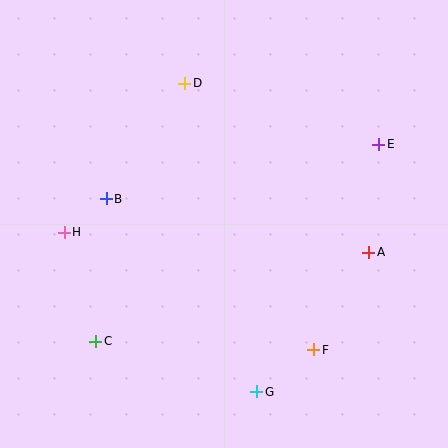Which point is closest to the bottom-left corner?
Point C is closest to the bottom-left corner.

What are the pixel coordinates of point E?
Point E is at (379, 144).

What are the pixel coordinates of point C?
Point C is at (96, 341).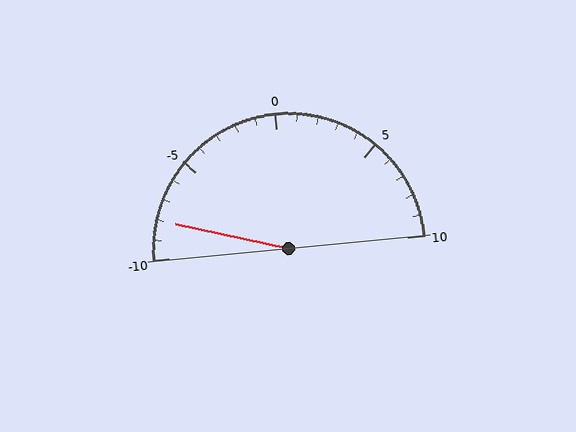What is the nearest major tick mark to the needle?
The nearest major tick mark is -10.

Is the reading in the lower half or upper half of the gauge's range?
The reading is in the lower half of the range (-10 to 10).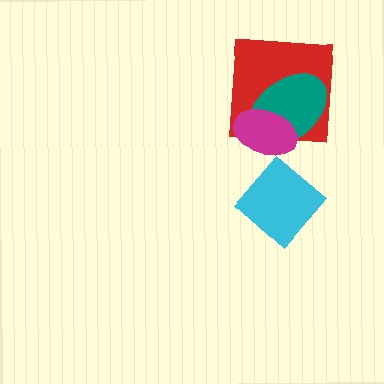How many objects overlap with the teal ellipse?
2 objects overlap with the teal ellipse.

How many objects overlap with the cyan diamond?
0 objects overlap with the cyan diamond.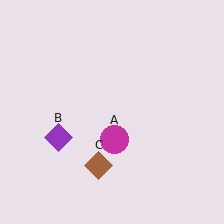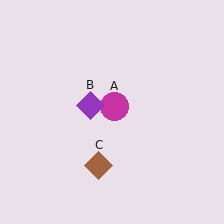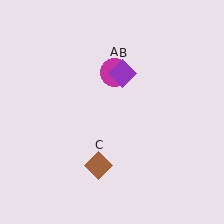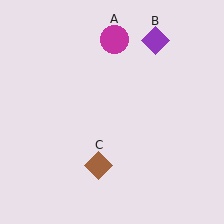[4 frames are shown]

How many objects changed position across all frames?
2 objects changed position: magenta circle (object A), purple diamond (object B).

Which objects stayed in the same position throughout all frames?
Brown diamond (object C) remained stationary.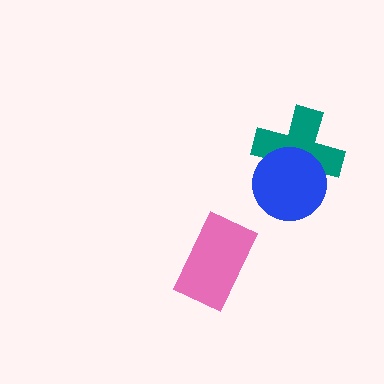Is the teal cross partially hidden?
Yes, it is partially covered by another shape.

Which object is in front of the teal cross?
The blue circle is in front of the teal cross.